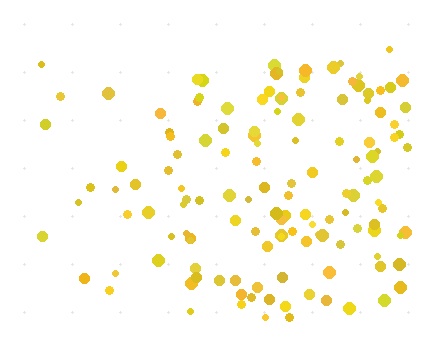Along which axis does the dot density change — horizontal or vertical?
Horizontal.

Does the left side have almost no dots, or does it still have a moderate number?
Still a moderate number, just noticeably fewer than the right.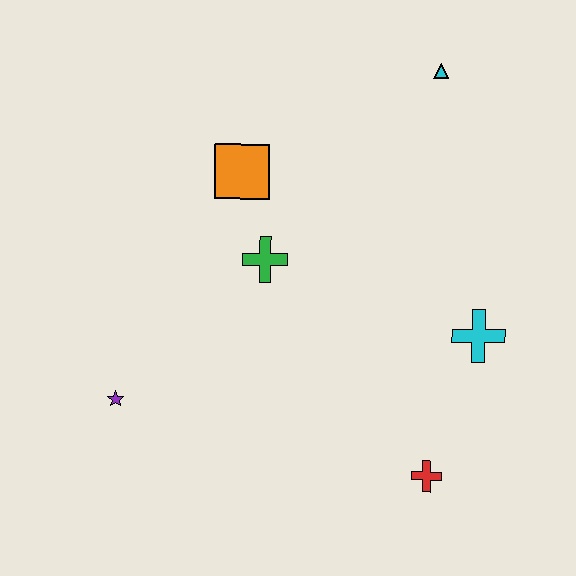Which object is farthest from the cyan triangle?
The purple star is farthest from the cyan triangle.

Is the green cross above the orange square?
No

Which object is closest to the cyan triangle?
The orange square is closest to the cyan triangle.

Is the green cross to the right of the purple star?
Yes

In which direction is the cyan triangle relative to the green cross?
The cyan triangle is above the green cross.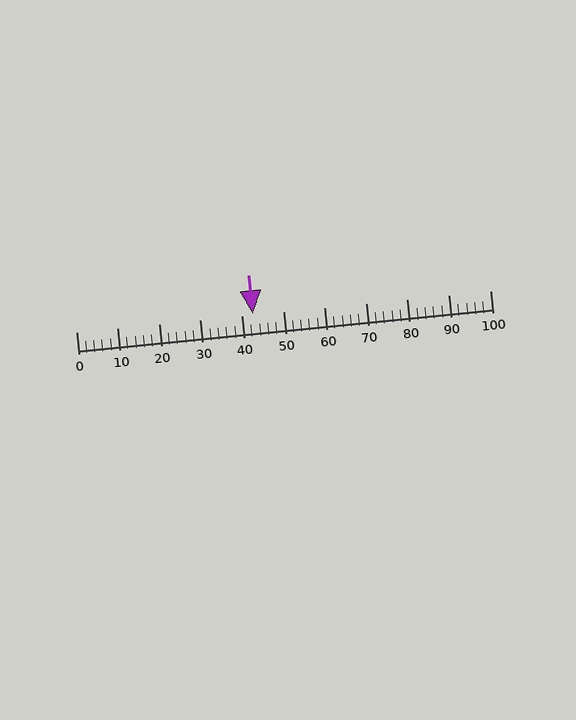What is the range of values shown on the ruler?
The ruler shows values from 0 to 100.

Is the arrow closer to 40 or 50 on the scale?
The arrow is closer to 40.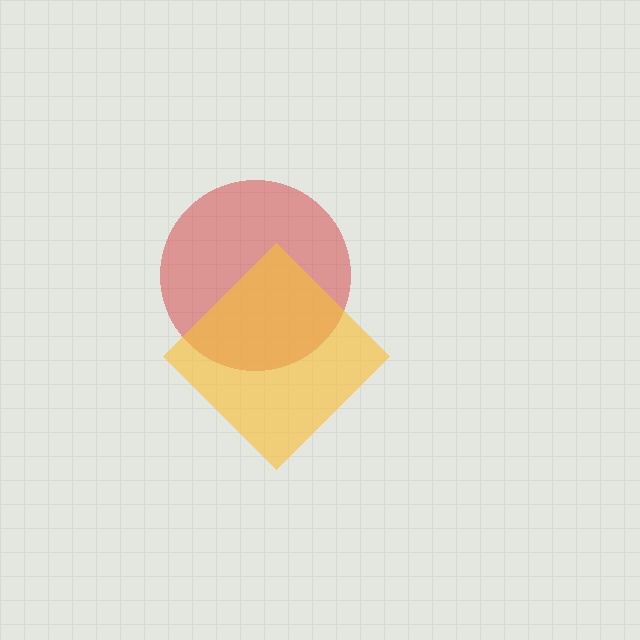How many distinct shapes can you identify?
There are 2 distinct shapes: a red circle, a yellow diamond.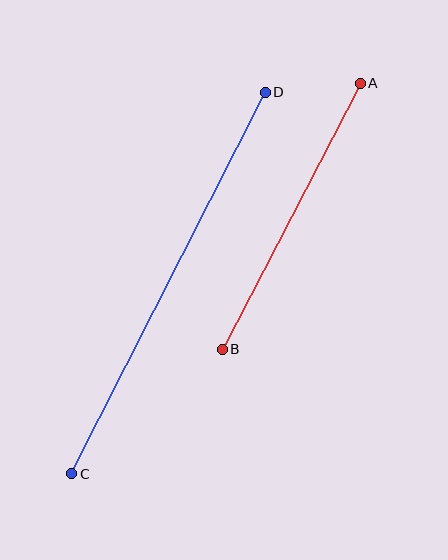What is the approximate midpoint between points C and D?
The midpoint is at approximately (169, 283) pixels.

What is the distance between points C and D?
The distance is approximately 428 pixels.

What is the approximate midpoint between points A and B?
The midpoint is at approximately (291, 216) pixels.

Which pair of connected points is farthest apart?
Points C and D are farthest apart.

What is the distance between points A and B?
The distance is approximately 300 pixels.